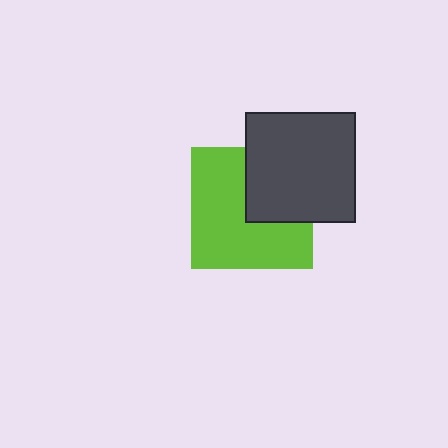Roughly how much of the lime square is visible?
Most of it is visible (roughly 65%).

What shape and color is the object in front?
The object in front is a dark gray square.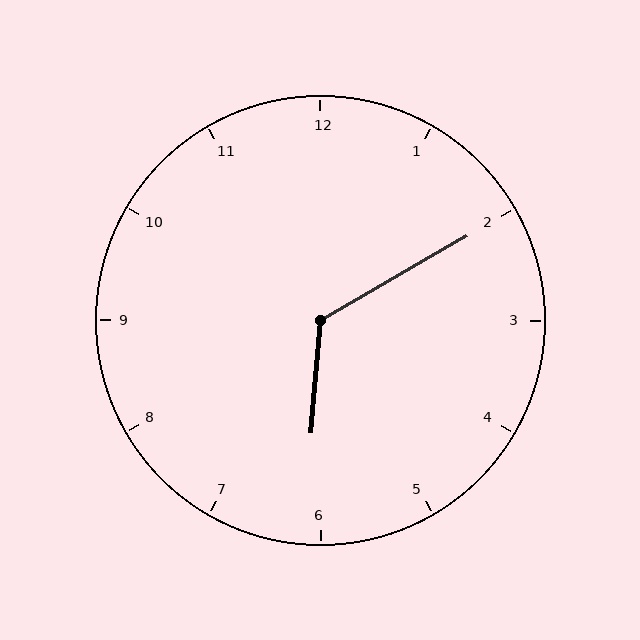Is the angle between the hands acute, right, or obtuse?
It is obtuse.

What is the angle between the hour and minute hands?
Approximately 125 degrees.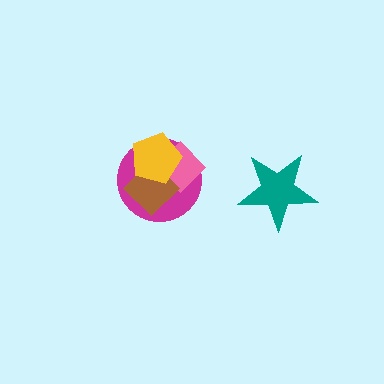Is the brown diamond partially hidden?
Yes, it is partially covered by another shape.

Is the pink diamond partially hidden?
Yes, it is partially covered by another shape.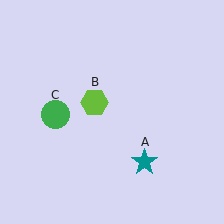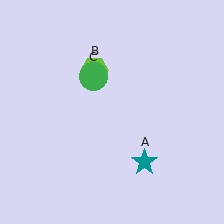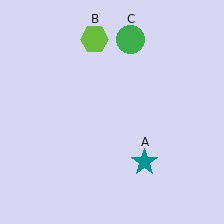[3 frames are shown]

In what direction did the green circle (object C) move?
The green circle (object C) moved up and to the right.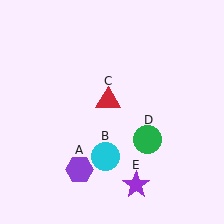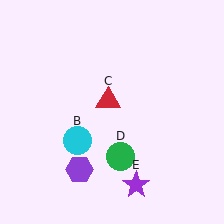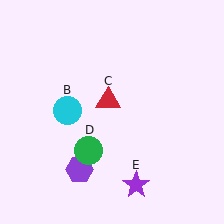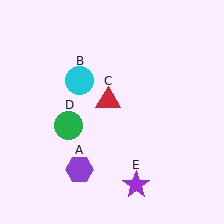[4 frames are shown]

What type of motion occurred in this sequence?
The cyan circle (object B), green circle (object D) rotated clockwise around the center of the scene.